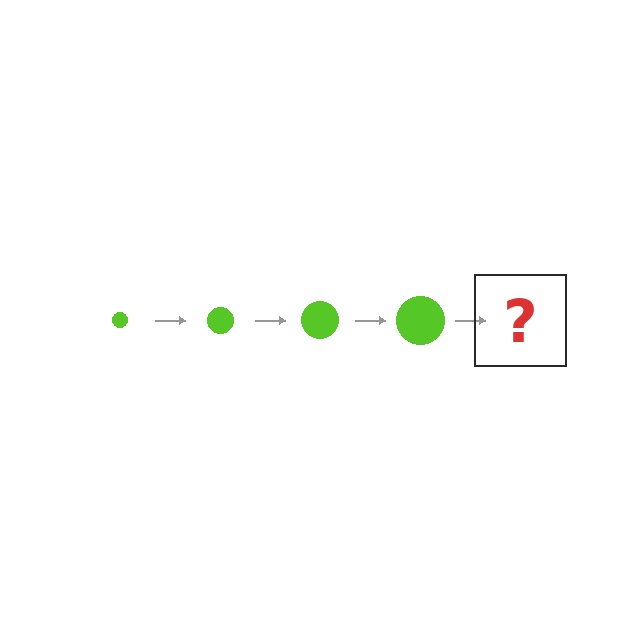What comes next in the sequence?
The next element should be a lime circle, larger than the previous one.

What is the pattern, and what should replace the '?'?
The pattern is that the circle gets progressively larger each step. The '?' should be a lime circle, larger than the previous one.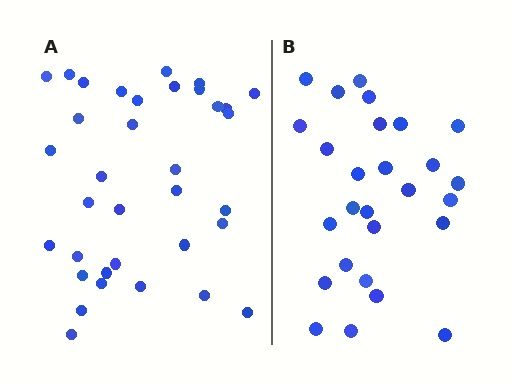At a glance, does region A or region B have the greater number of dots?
Region A (the left region) has more dots.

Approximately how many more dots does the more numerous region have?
Region A has roughly 8 or so more dots than region B.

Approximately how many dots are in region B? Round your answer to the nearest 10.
About 30 dots. (The exact count is 27, which rounds to 30.)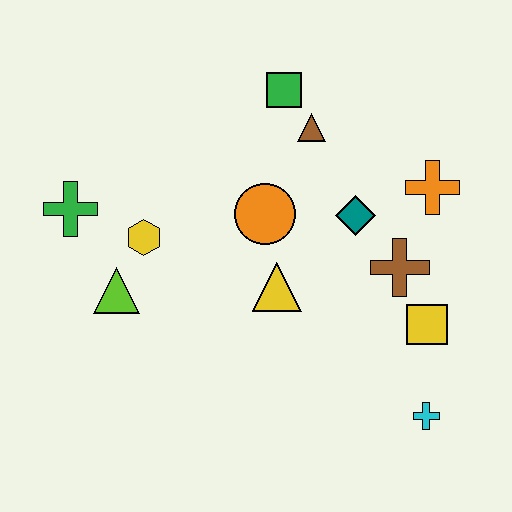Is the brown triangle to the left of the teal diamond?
Yes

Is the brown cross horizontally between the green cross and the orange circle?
No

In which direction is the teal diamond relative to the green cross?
The teal diamond is to the right of the green cross.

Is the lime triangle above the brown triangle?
No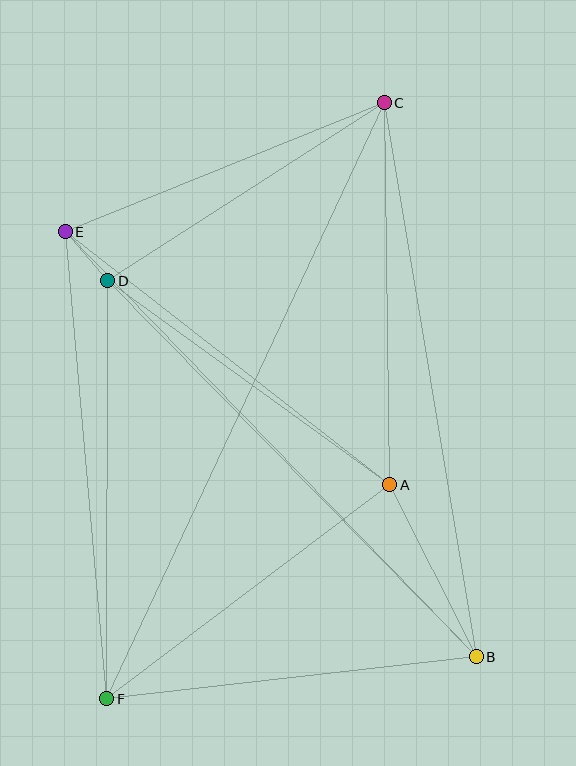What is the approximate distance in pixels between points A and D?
The distance between A and D is approximately 348 pixels.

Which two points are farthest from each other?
Points C and F are farthest from each other.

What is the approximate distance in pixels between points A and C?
The distance between A and C is approximately 382 pixels.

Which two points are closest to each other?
Points D and E are closest to each other.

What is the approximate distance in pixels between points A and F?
The distance between A and F is approximately 355 pixels.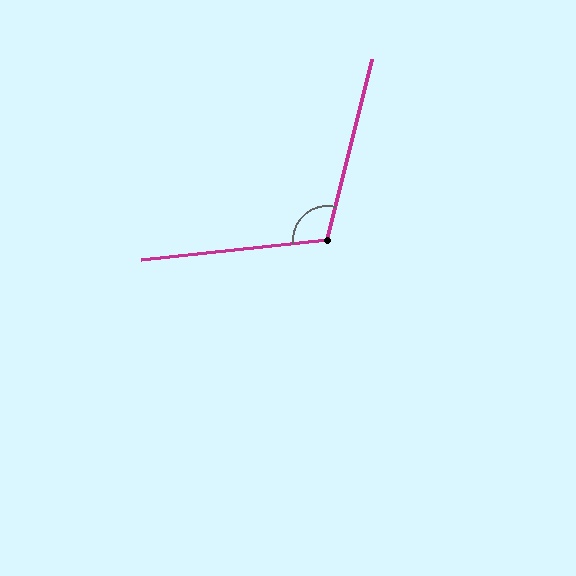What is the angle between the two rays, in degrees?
Approximately 110 degrees.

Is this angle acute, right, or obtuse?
It is obtuse.